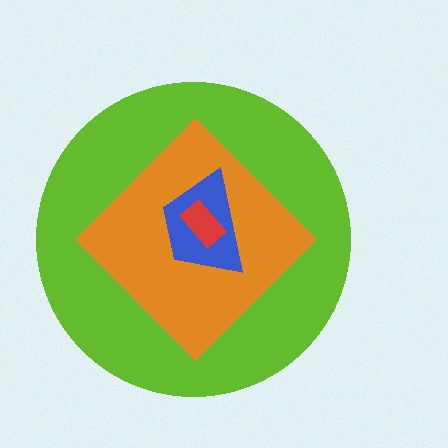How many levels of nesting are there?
4.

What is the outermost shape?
The lime circle.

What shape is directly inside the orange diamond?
The blue trapezoid.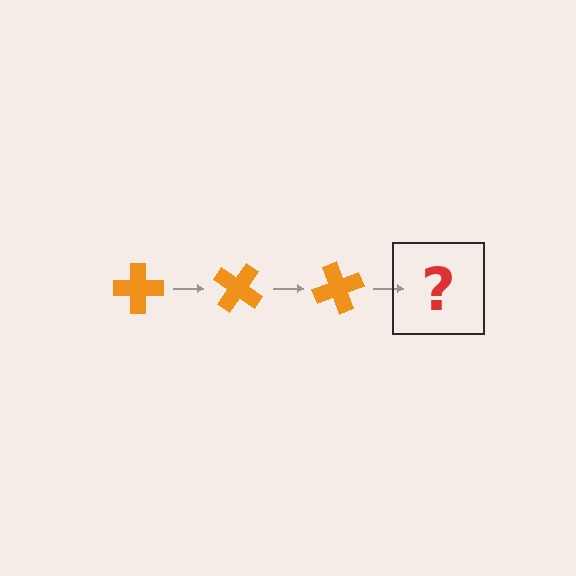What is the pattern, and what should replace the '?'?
The pattern is that the cross rotates 35 degrees each step. The '?' should be an orange cross rotated 105 degrees.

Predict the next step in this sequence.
The next step is an orange cross rotated 105 degrees.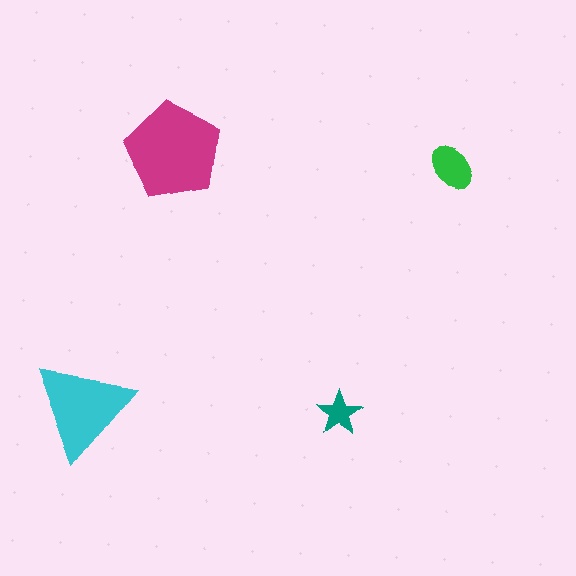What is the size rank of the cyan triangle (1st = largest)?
2nd.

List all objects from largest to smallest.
The magenta pentagon, the cyan triangle, the green ellipse, the teal star.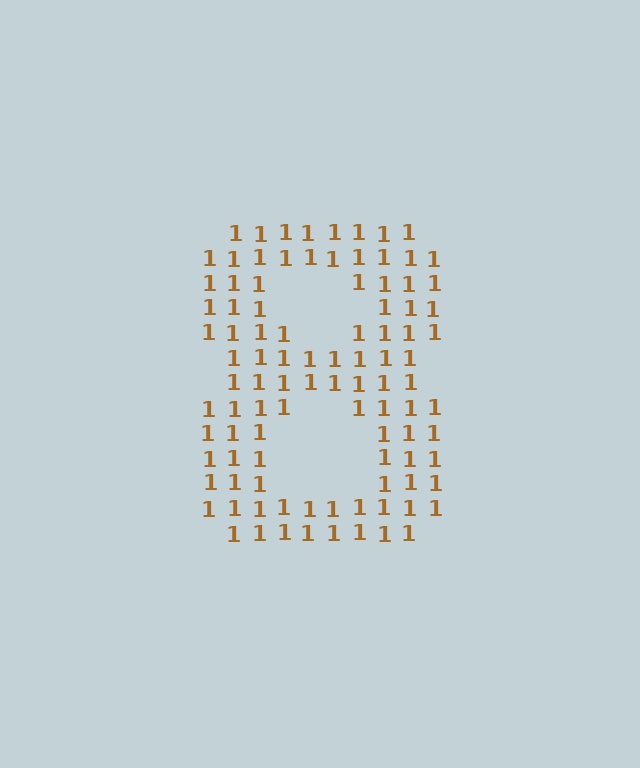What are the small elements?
The small elements are digit 1's.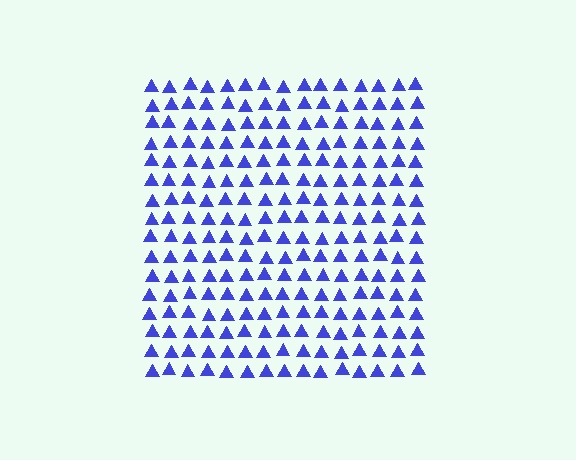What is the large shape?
The large shape is a square.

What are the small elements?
The small elements are triangles.